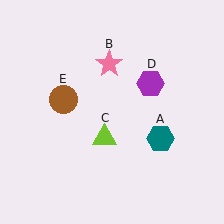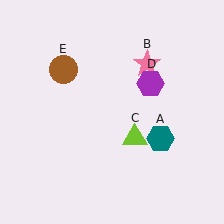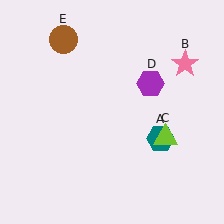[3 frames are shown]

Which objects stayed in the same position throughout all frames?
Teal hexagon (object A) and purple hexagon (object D) remained stationary.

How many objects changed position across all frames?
3 objects changed position: pink star (object B), lime triangle (object C), brown circle (object E).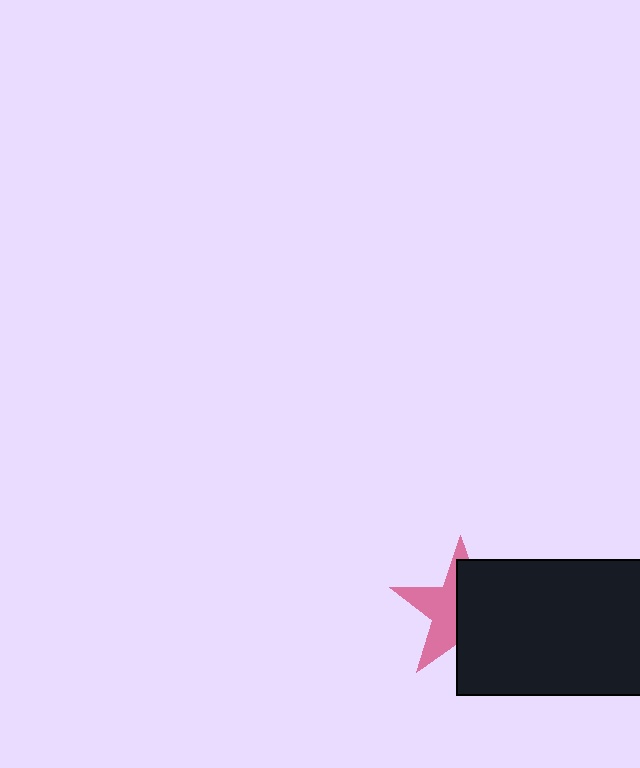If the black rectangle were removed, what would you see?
You would see the complete pink star.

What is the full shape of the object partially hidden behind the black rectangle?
The partially hidden object is a pink star.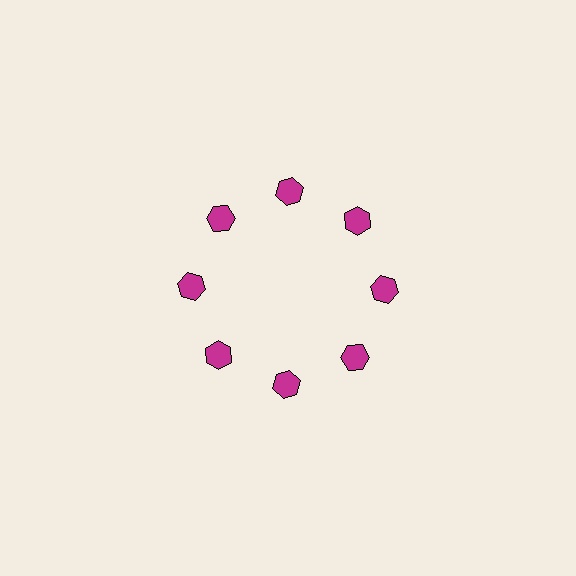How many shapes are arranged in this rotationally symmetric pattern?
There are 8 shapes, arranged in 8 groups of 1.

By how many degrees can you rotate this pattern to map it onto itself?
The pattern maps onto itself every 45 degrees of rotation.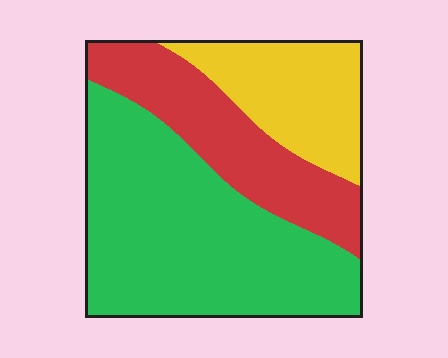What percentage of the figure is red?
Red takes up between a sixth and a third of the figure.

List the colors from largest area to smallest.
From largest to smallest: green, red, yellow.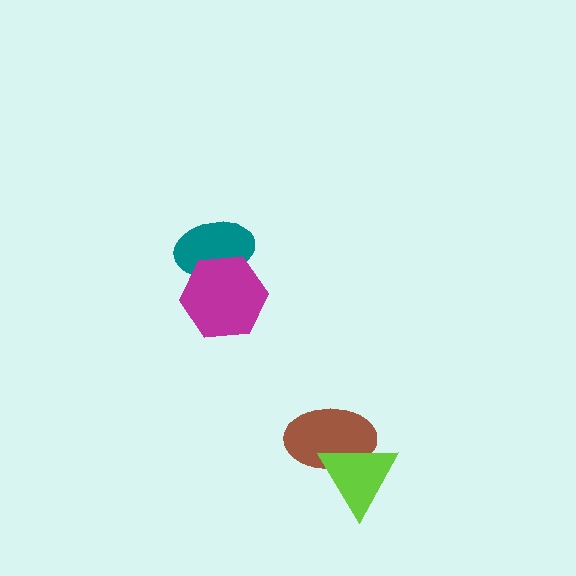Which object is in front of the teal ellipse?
The magenta hexagon is in front of the teal ellipse.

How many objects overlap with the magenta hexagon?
1 object overlaps with the magenta hexagon.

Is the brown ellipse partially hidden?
Yes, it is partially covered by another shape.